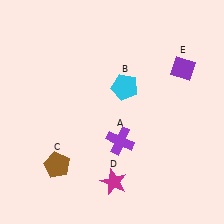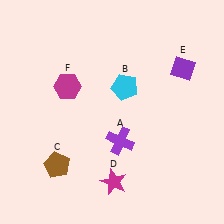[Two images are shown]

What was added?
A magenta hexagon (F) was added in Image 2.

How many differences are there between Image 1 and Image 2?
There is 1 difference between the two images.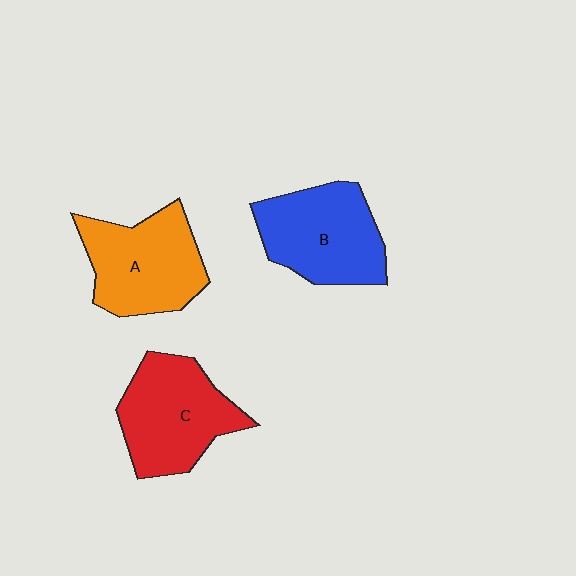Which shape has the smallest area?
Shape A (orange).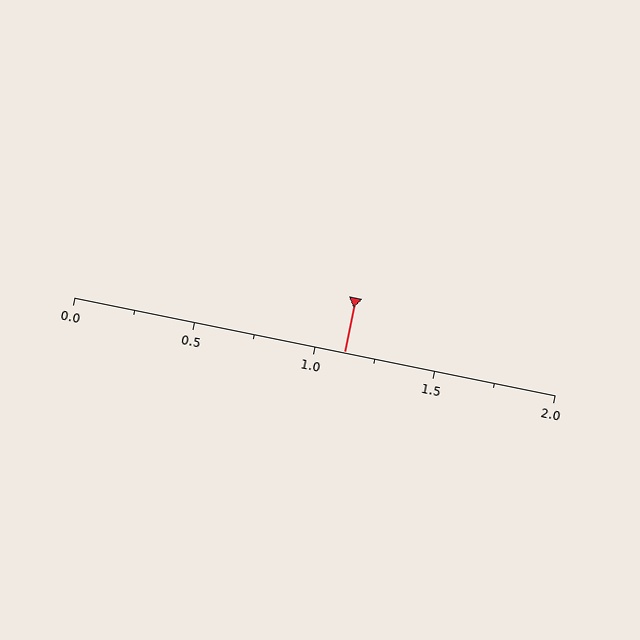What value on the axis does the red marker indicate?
The marker indicates approximately 1.12.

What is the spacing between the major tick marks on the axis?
The major ticks are spaced 0.5 apart.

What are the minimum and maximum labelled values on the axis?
The axis runs from 0.0 to 2.0.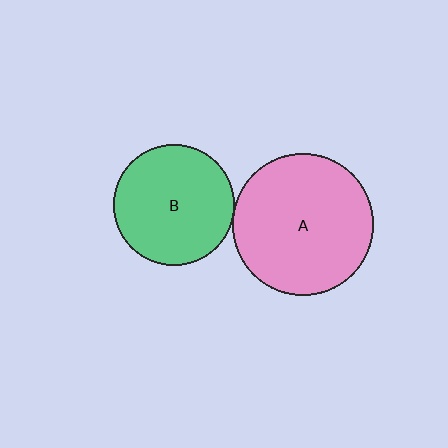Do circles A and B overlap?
Yes.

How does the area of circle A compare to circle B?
Approximately 1.4 times.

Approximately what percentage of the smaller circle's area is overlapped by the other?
Approximately 5%.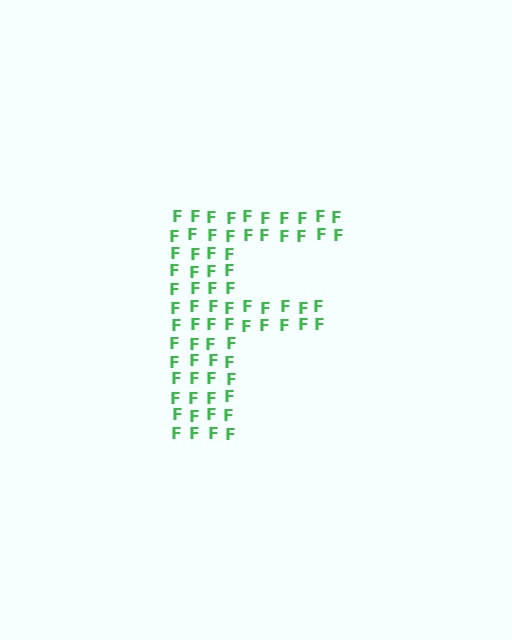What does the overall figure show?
The overall figure shows the letter F.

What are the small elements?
The small elements are letter F's.